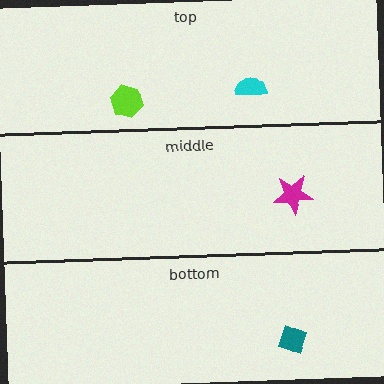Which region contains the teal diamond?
The bottom region.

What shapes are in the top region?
The lime hexagon, the cyan semicircle.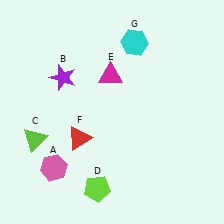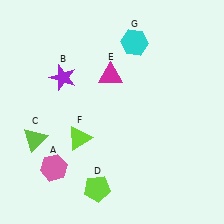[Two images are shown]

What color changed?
The triangle (F) changed from red in Image 1 to lime in Image 2.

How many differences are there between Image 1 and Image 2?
There is 1 difference between the two images.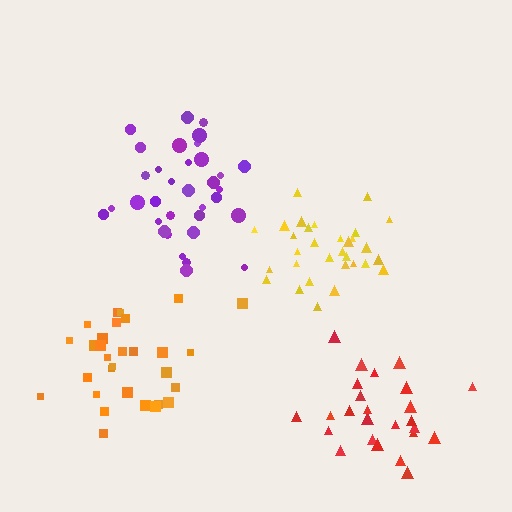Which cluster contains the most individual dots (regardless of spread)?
Purple (34).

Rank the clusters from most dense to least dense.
yellow, red, purple, orange.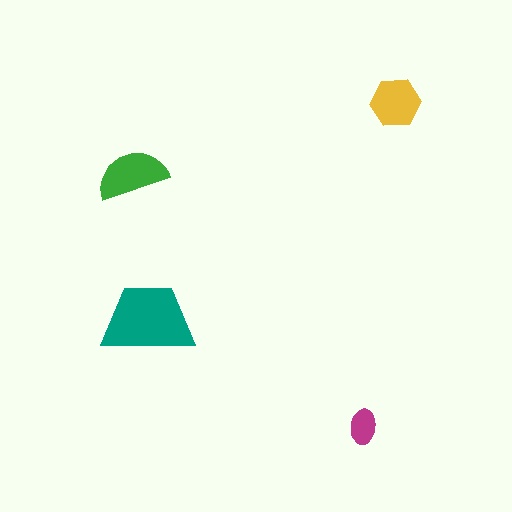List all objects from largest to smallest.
The teal trapezoid, the green semicircle, the yellow hexagon, the magenta ellipse.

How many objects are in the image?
There are 4 objects in the image.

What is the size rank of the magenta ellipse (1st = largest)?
4th.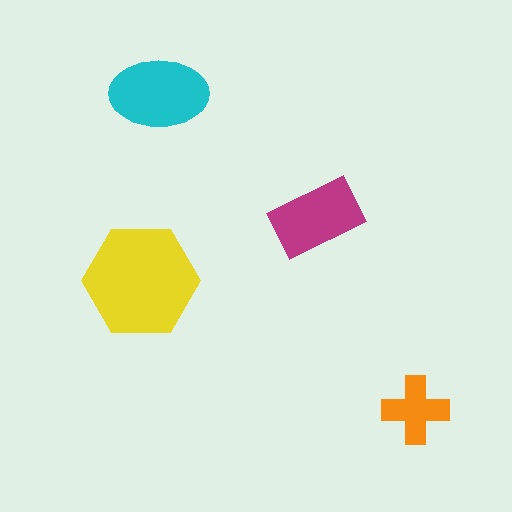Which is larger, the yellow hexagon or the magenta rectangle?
The yellow hexagon.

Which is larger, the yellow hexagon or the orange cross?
The yellow hexagon.